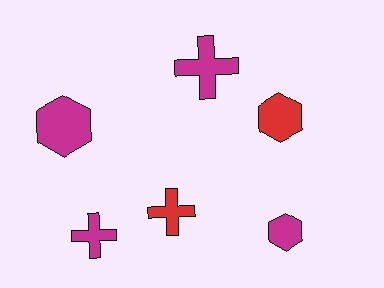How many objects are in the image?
There are 6 objects.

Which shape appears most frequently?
Cross, with 3 objects.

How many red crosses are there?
There is 1 red cross.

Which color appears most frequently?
Magenta, with 4 objects.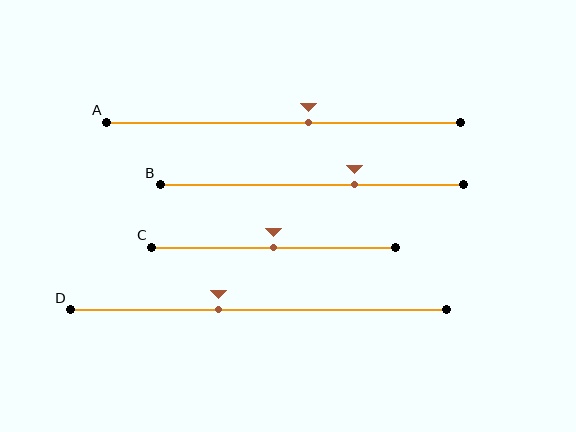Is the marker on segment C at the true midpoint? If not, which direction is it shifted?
Yes, the marker on segment C is at the true midpoint.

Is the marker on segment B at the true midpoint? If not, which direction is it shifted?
No, the marker on segment B is shifted to the right by about 14% of the segment length.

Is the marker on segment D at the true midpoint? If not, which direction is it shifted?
No, the marker on segment D is shifted to the left by about 11% of the segment length.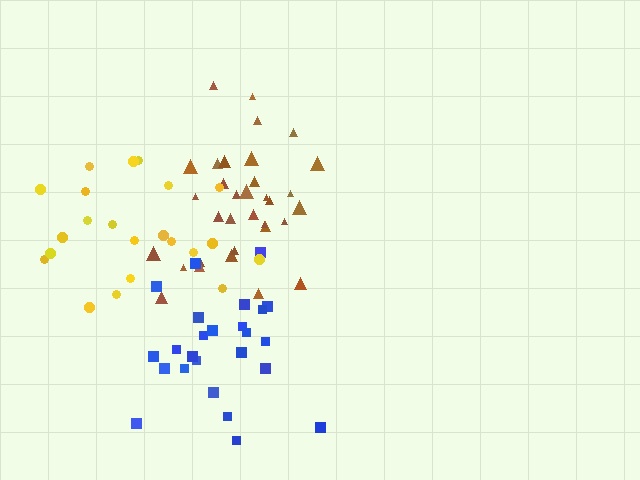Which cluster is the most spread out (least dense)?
Yellow.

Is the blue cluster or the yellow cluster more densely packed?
Blue.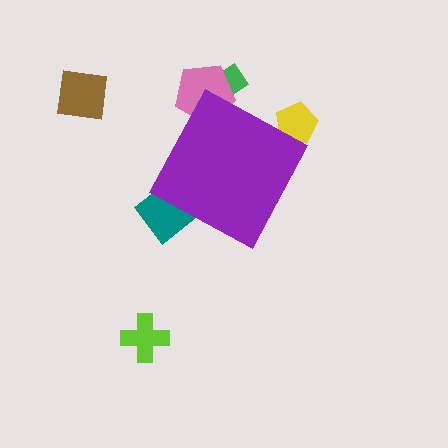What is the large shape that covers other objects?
A purple diamond.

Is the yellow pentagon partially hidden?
Yes, the yellow pentagon is partially hidden behind the purple diamond.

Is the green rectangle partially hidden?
Yes, the green rectangle is partially hidden behind the purple diamond.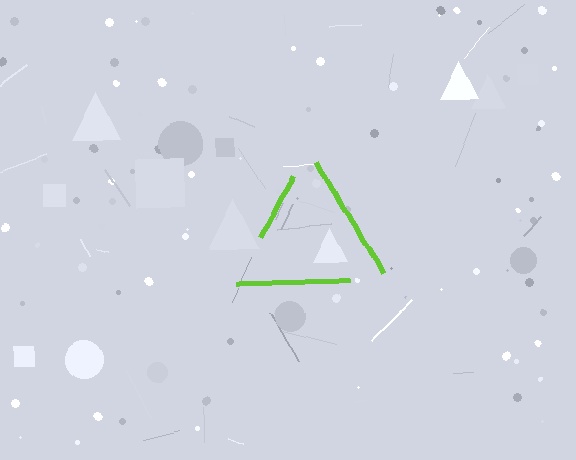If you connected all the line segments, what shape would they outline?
They would outline a triangle.